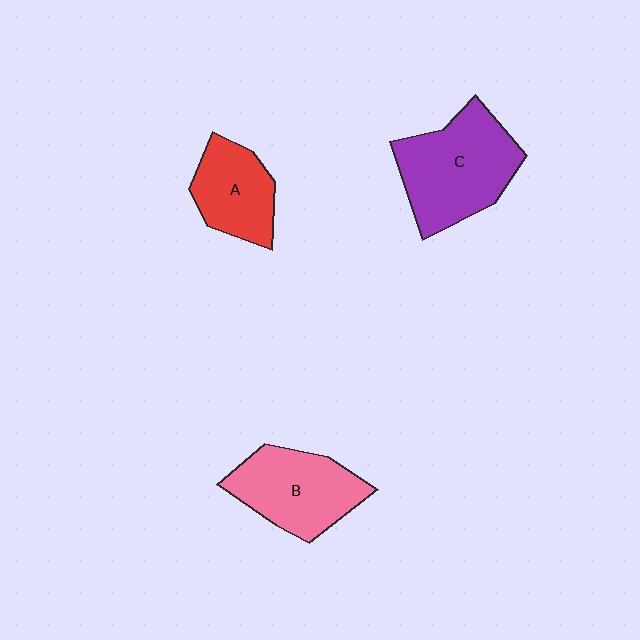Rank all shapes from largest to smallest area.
From largest to smallest: C (purple), B (pink), A (red).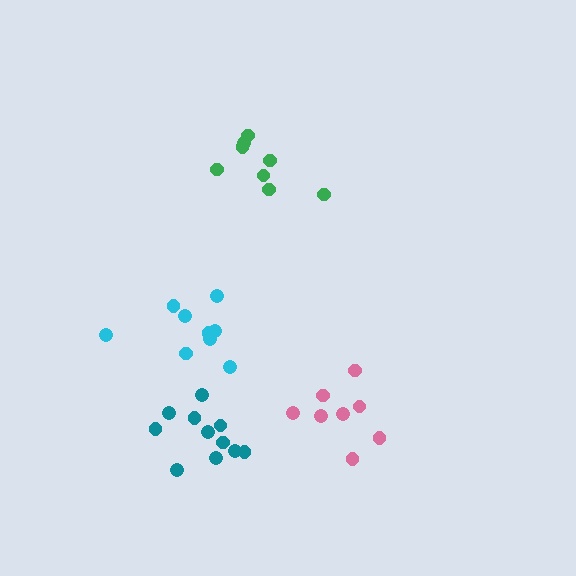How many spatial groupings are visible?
There are 4 spatial groupings.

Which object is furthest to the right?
The pink cluster is rightmost.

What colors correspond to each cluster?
The clusters are colored: teal, green, cyan, pink.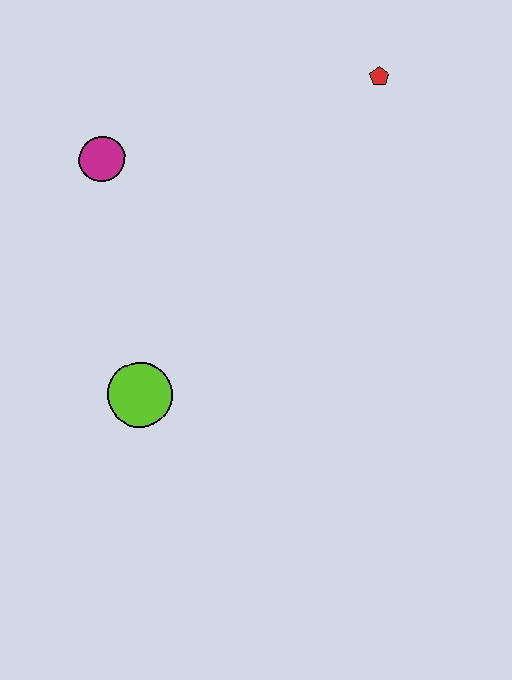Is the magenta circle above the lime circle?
Yes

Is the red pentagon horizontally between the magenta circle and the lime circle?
No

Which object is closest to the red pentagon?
The magenta circle is closest to the red pentagon.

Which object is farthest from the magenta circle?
The red pentagon is farthest from the magenta circle.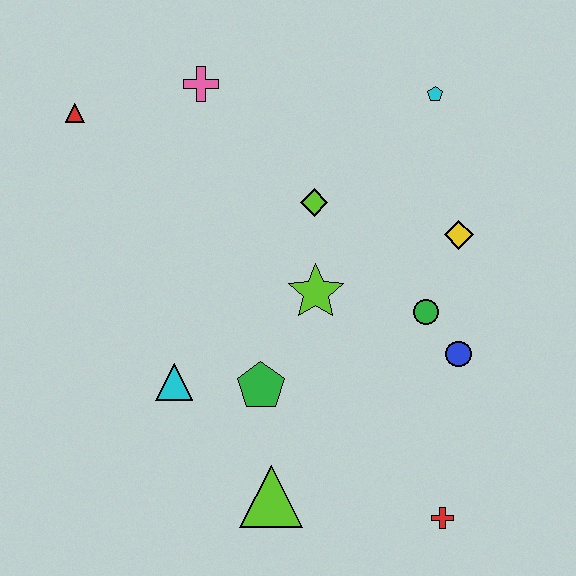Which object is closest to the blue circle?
The green circle is closest to the blue circle.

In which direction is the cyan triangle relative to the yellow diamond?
The cyan triangle is to the left of the yellow diamond.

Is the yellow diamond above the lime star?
Yes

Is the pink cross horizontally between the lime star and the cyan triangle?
Yes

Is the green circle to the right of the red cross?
No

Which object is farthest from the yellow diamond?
The red triangle is farthest from the yellow diamond.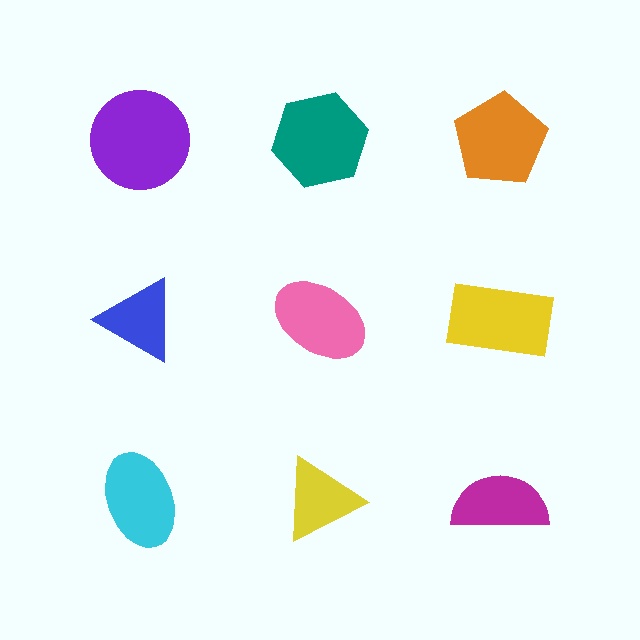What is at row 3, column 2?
A yellow triangle.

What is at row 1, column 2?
A teal hexagon.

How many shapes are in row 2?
3 shapes.